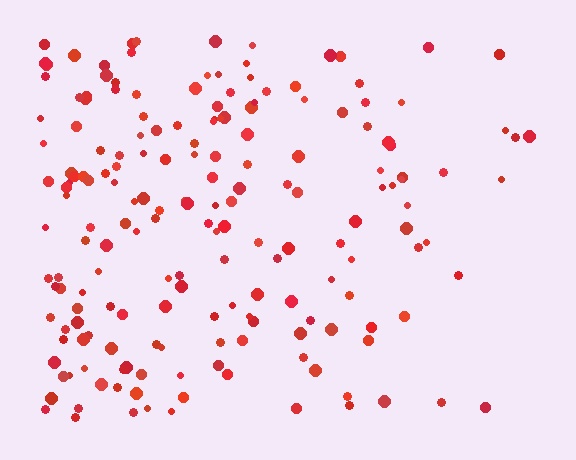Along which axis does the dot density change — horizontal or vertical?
Horizontal.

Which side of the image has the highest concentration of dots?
The left.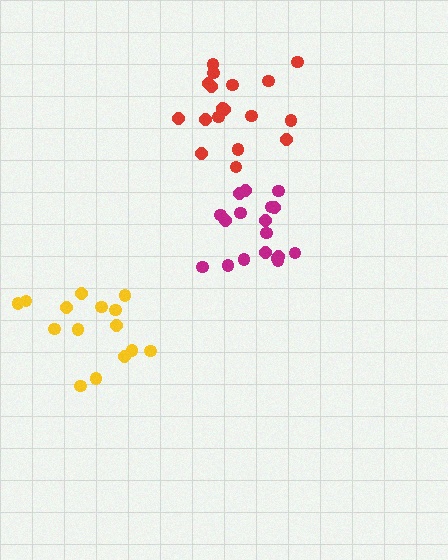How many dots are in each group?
Group 1: 15 dots, Group 2: 18 dots, Group 3: 18 dots (51 total).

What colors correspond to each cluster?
The clusters are colored: yellow, magenta, red.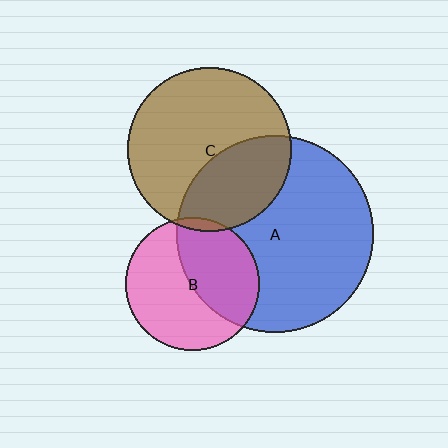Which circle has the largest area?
Circle A (blue).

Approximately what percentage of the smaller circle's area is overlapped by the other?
Approximately 45%.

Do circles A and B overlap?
Yes.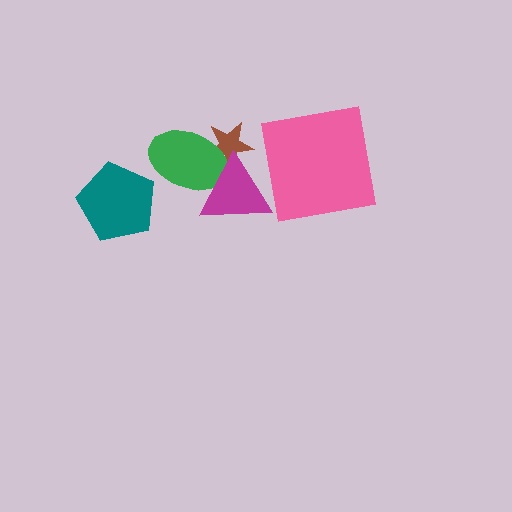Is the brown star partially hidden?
Yes, it is partially covered by another shape.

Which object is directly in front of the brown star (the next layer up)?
The green ellipse is directly in front of the brown star.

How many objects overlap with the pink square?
0 objects overlap with the pink square.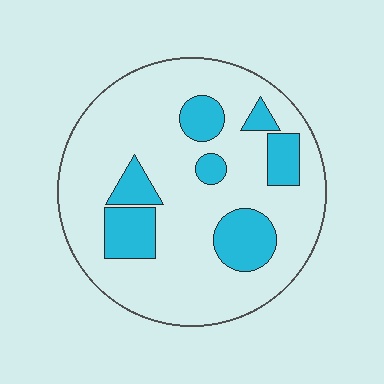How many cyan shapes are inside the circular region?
7.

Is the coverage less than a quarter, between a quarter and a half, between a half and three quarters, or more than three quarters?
Less than a quarter.